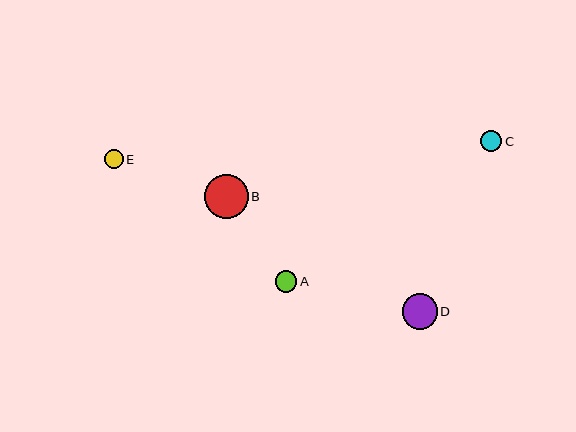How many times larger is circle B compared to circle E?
Circle B is approximately 2.3 times the size of circle E.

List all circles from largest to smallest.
From largest to smallest: B, D, A, C, E.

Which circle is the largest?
Circle B is the largest with a size of approximately 43 pixels.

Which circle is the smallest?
Circle E is the smallest with a size of approximately 19 pixels.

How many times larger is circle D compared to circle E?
Circle D is approximately 1.9 times the size of circle E.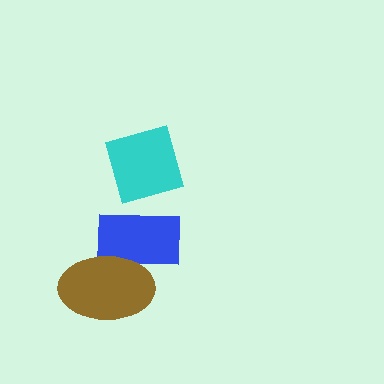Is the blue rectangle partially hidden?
Yes, it is partially covered by another shape.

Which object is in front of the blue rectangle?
The brown ellipse is in front of the blue rectangle.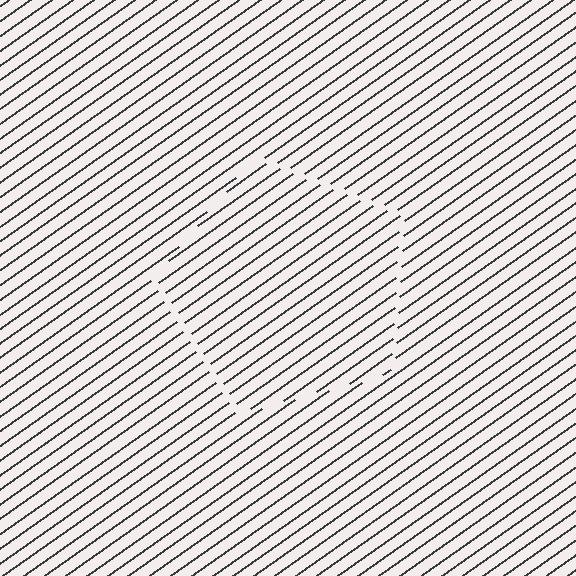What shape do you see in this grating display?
An illusory pentagon. The interior of the shape contains the same grating, shifted by half a period — the contour is defined by the phase discontinuity where line-ends from the inner and outer gratings abut.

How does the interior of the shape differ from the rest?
The interior of the shape contains the same grating, shifted by half a period — the contour is defined by the phase discontinuity where line-ends from the inner and outer gratings abut.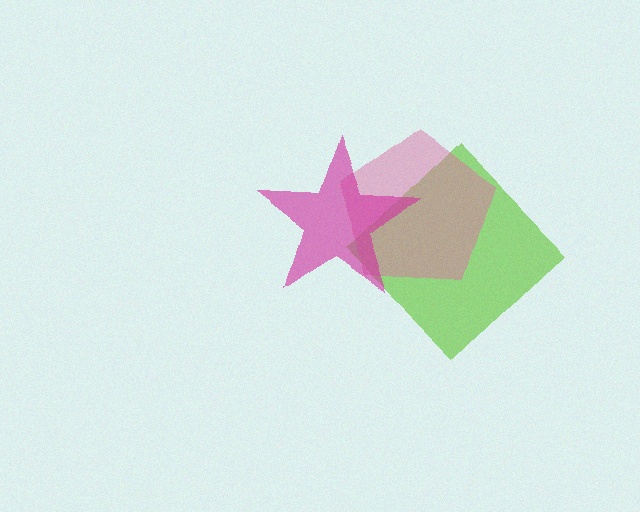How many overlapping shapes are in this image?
There are 3 overlapping shapes in the image.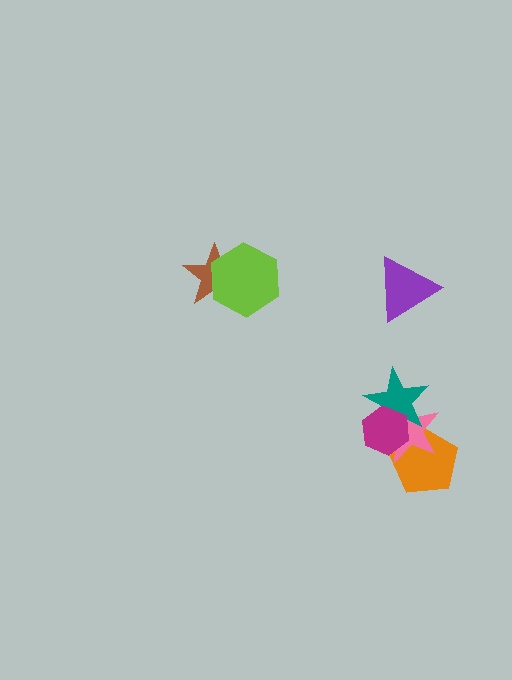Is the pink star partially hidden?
Yes, it is partially covered by another shape.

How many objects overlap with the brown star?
1 object overlaps with the brown star.